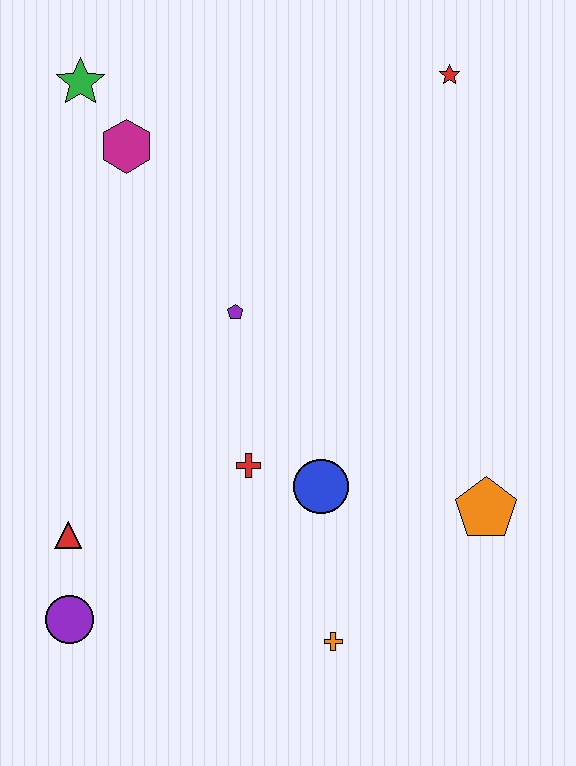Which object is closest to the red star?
The purple pentagon is closest to the red star.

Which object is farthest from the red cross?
The red star is farthest from the red cross.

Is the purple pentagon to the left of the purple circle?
No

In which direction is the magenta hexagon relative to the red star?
The magenta hexagon is to the left of the red star.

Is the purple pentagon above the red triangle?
Yes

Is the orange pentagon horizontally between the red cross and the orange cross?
No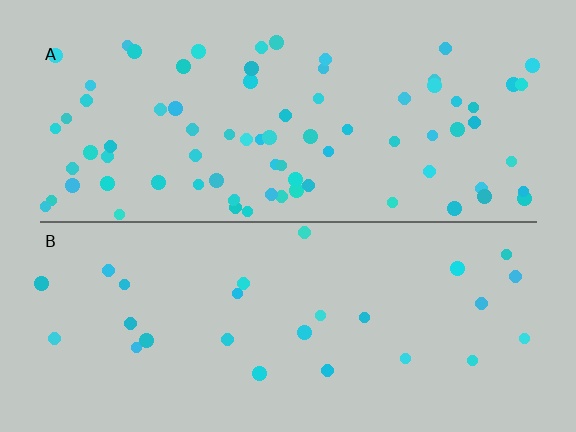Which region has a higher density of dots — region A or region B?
A (the top).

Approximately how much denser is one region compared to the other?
Approximately 2.9× — region A over region B.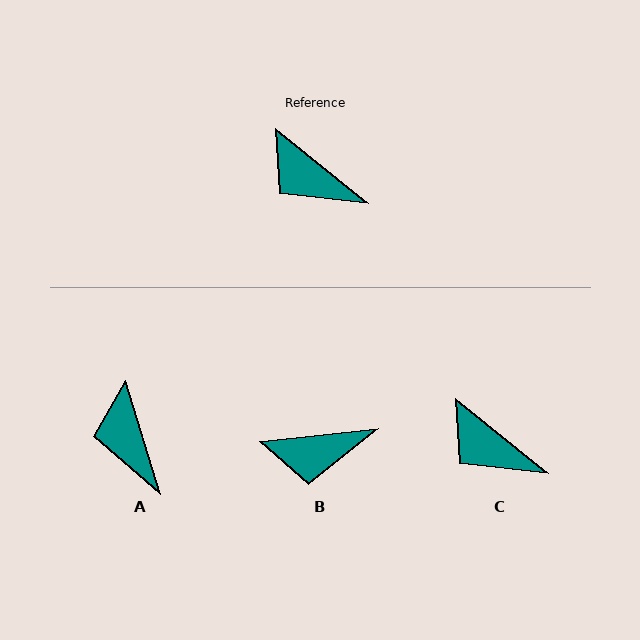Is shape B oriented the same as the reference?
No, it is off by about 45 degrees.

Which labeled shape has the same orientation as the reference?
C.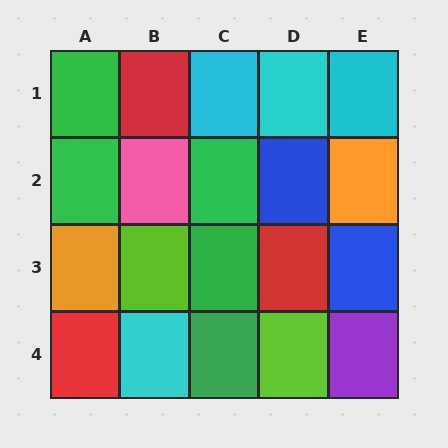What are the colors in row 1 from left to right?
Green, red, cyan, cyan, cyan.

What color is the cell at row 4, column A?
Red.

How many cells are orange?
2 cells are orange.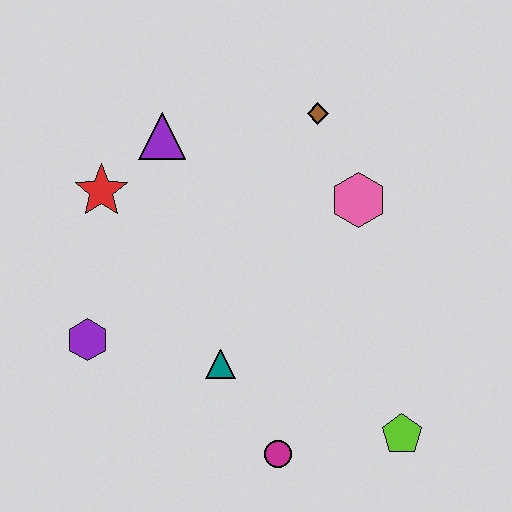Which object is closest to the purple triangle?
The red star is closest to the purple triangle.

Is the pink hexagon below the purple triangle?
Yes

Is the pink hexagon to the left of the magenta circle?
No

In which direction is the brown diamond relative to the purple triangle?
The brown diamond is to the right of the purple triangle.